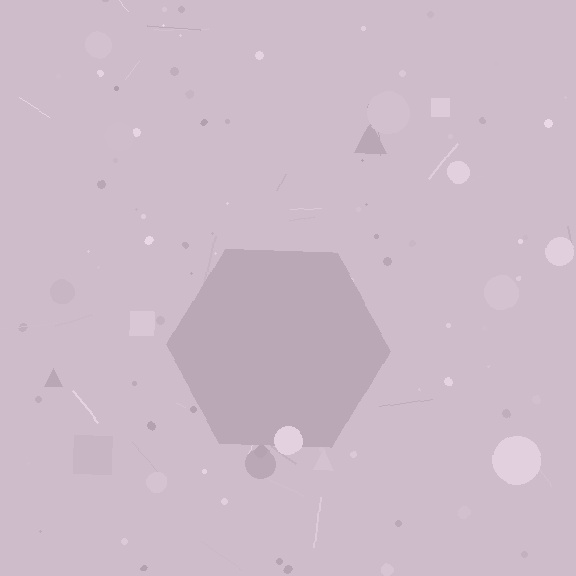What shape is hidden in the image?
A hexagon is hidden in the image.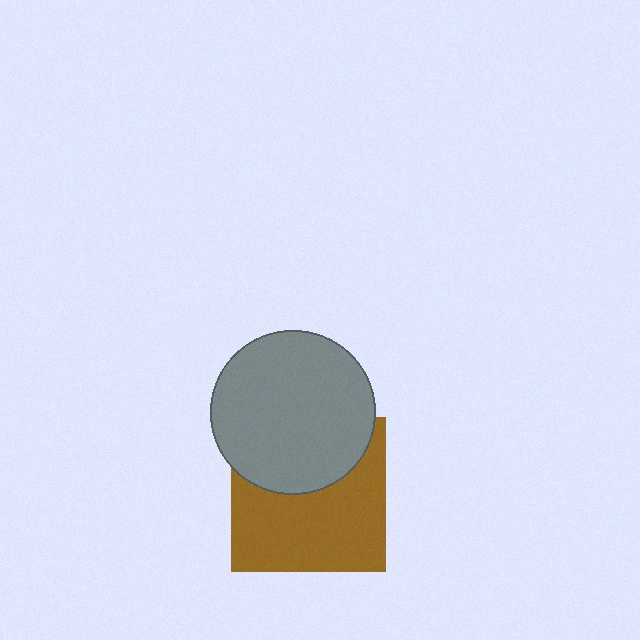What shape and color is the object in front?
The object in front is a gray circle.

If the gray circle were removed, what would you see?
You would see the complete brown square.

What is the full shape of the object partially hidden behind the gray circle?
The partially hidden object is a brown square.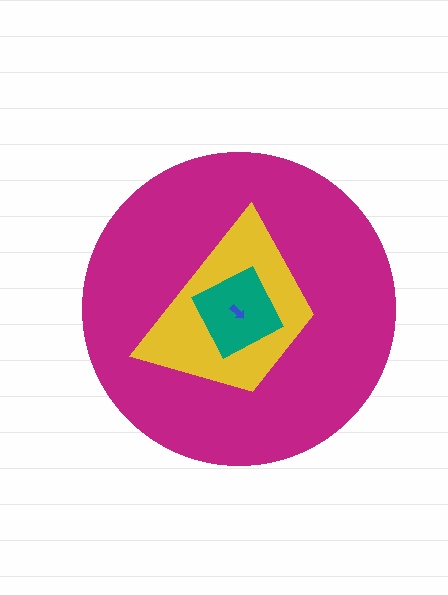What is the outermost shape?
The magenta circle.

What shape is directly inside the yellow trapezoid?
The teal square.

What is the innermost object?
The blue arrow.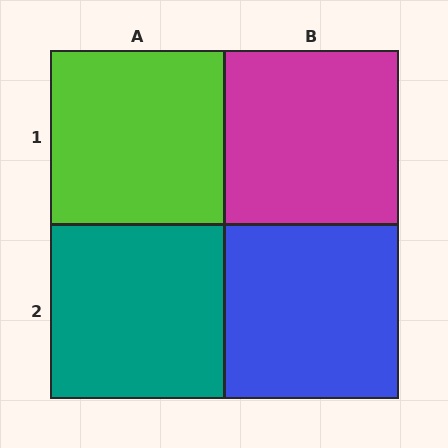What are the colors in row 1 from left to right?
Lime, magenta.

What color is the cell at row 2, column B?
Blue.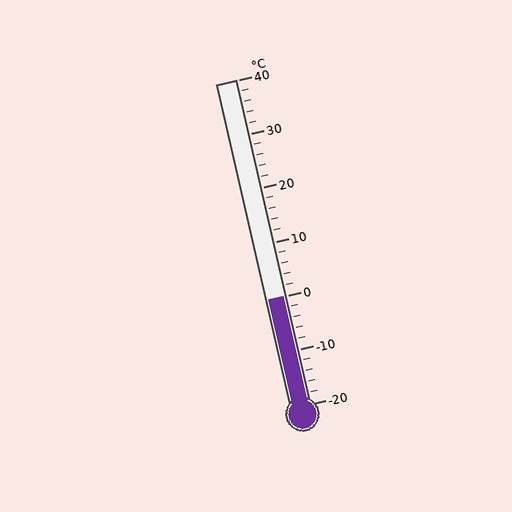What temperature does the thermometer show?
The thermometer shows approximately 0°C.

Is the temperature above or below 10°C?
The temperature is below 10°C.